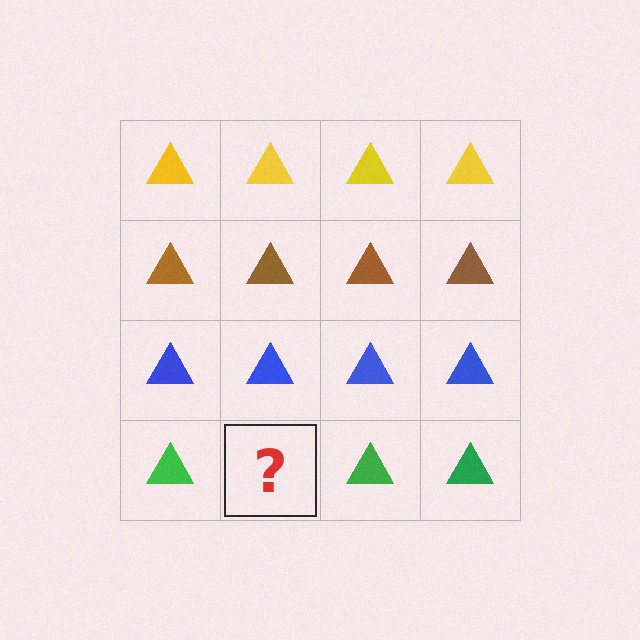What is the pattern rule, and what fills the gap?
The rule is that each row has a consistent color. The gap should be filled with a green triangle.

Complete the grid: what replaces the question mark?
The question mark should be replaced with a green triangle.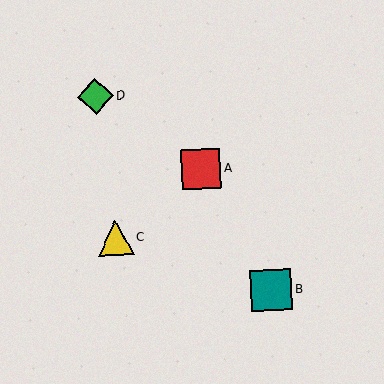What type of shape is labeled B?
Shape B is a teal square.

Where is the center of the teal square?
The center of the teal square is at (271, 290).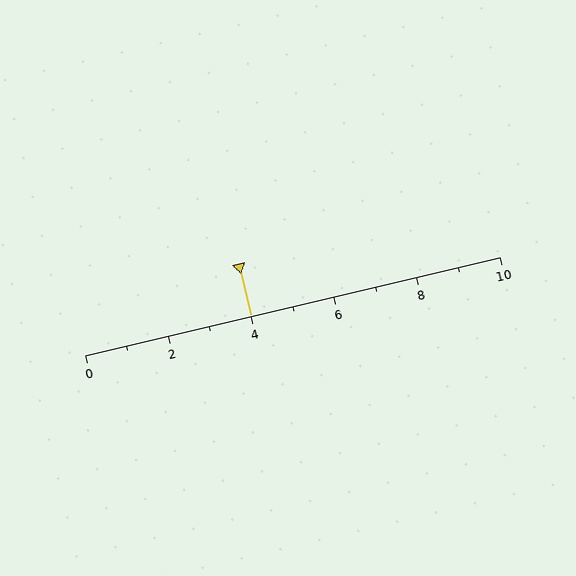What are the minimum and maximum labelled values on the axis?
The axis runs from 0 to 10.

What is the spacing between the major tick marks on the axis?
The major ticks are spaced 2 apart.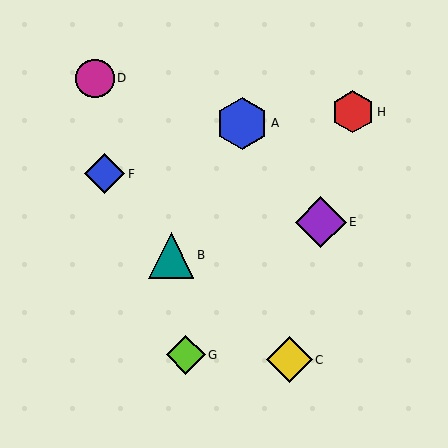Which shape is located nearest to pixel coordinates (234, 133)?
The blue hexagon (labeled A) at (242, 123) is nearest to that location.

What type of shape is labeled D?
Shape D is a magenta circle.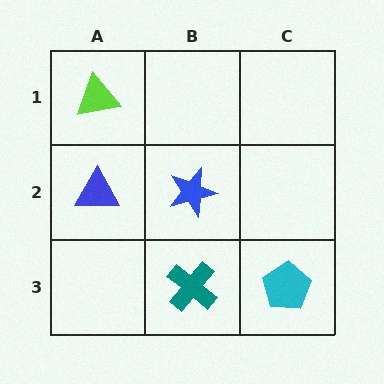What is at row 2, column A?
A blue triangle.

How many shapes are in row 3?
2 shapes.